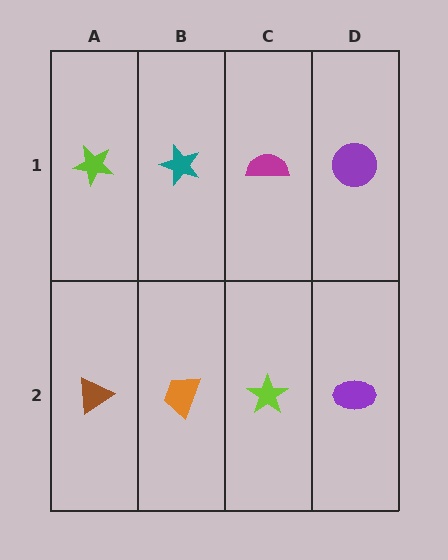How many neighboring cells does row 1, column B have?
3.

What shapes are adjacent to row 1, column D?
A purple ellipse (row 2, column D), a magenta semicircle (row 1, column C).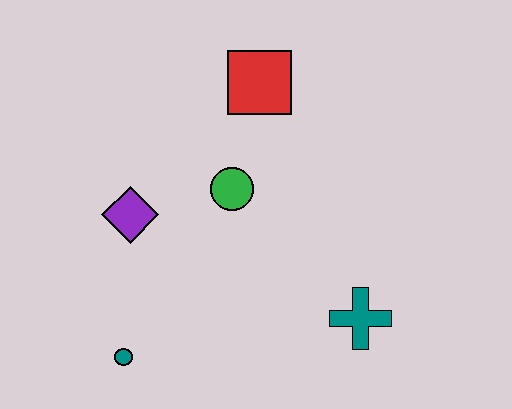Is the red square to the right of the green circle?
Yes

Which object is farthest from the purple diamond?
The teal cross is farthest from the purple diamond.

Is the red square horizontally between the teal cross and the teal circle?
Yes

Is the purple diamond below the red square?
Yes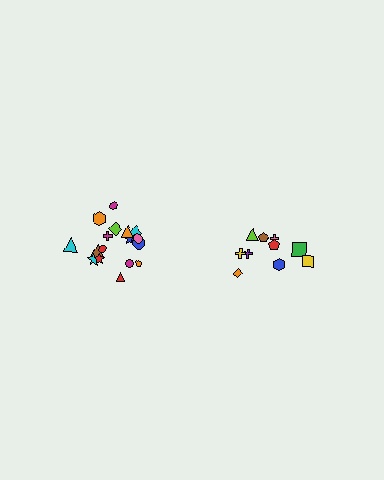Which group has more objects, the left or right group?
The left group.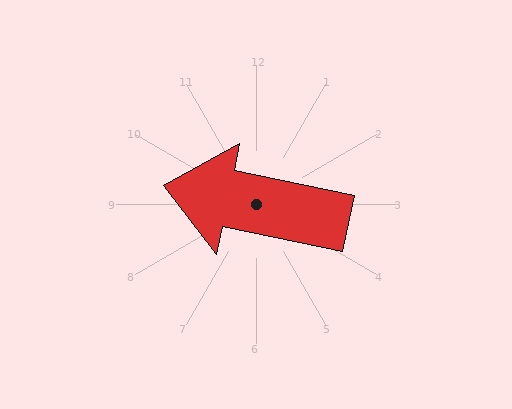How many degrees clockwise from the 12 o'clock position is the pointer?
Approximately 282 degrees.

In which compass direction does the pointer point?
West.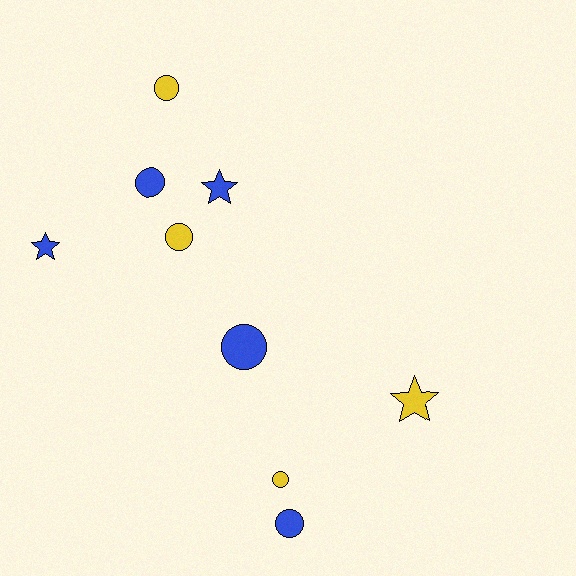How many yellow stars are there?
There is 1 yellow star.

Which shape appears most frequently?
Circle, with 6 objects.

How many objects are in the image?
There are 9 objects.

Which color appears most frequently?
Blue, with 5 objects.